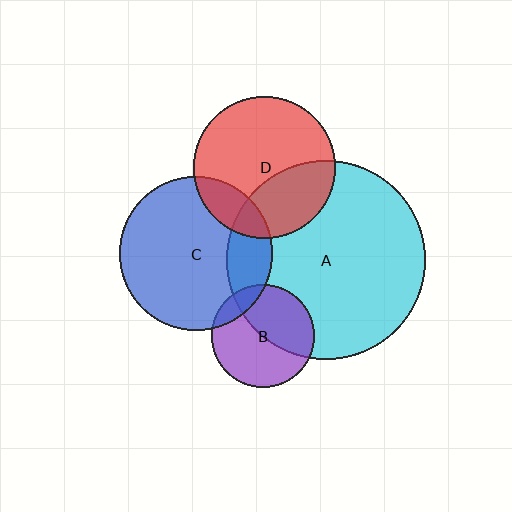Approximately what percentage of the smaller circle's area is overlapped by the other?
Approximately 15%.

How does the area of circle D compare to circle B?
Approximately 1.9 times.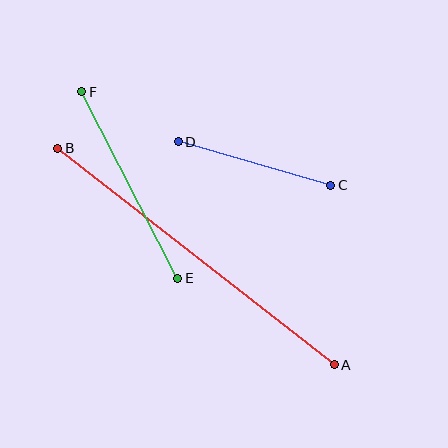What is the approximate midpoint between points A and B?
The midpoint is at approximately (196, 257) pixels.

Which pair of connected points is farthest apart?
Points A and B are farthest apart.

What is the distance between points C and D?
The distance is approximately 159 pixels.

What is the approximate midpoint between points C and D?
The midpoint is at approximately (254, 164) pixels.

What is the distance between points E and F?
The distance is approximately 210 pixels.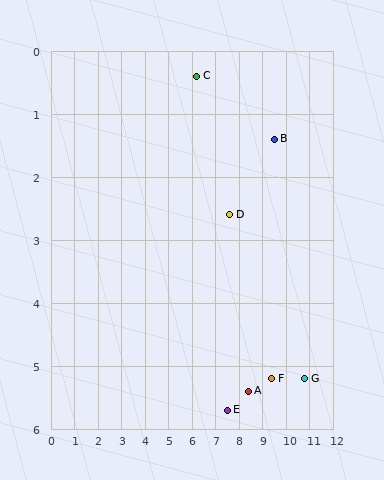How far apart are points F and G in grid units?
Points F and G are about 1.4 grid units apart.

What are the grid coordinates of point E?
Point E is at approximately (7.5, 5.7).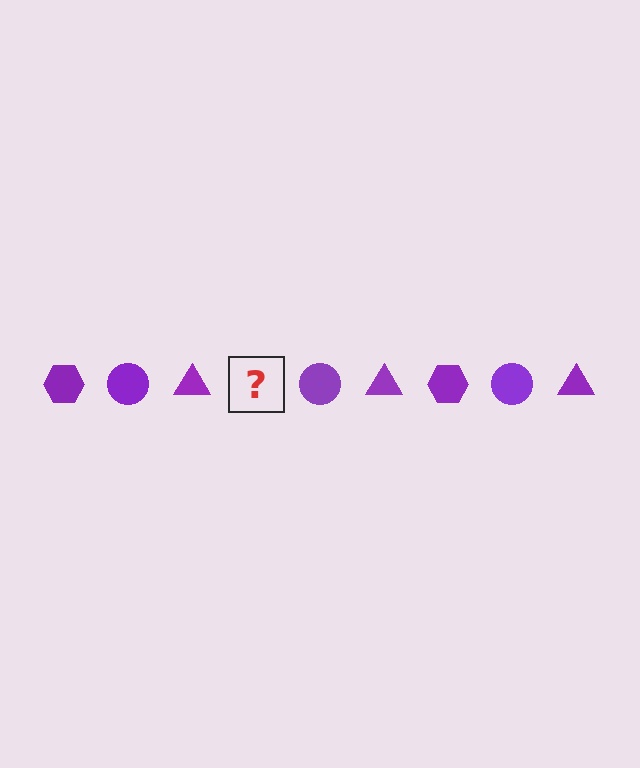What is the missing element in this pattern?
The missing element is a purple hexagon.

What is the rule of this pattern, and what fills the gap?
The rule is that the pattern cycles through hexagon, circle, triangle shapes in purple. The gap should be filled with a purple hexagon.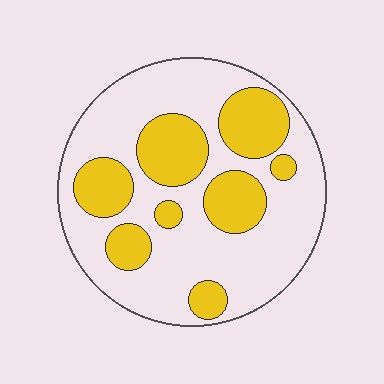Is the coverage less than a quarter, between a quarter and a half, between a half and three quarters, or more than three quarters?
Between a quarter and a half.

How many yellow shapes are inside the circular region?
8.